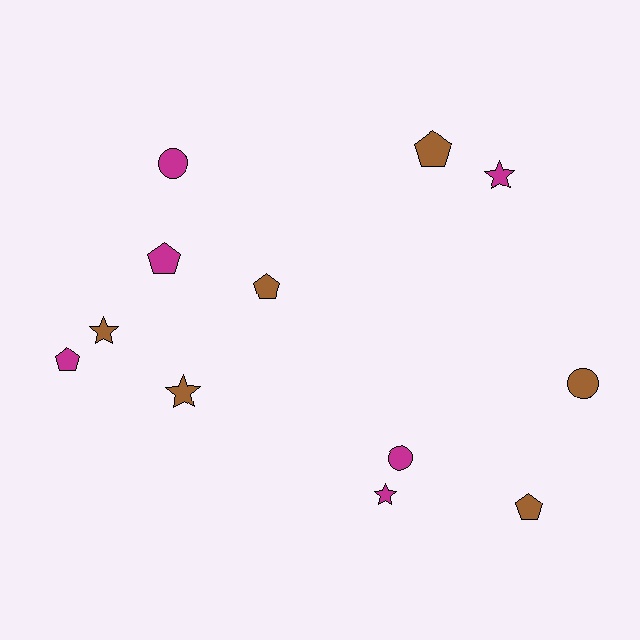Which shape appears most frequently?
Pentagon, with 5 objects.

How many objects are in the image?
There are 12 objects.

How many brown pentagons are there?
There are 3 brown pentagons.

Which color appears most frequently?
Brown, with 6 objects.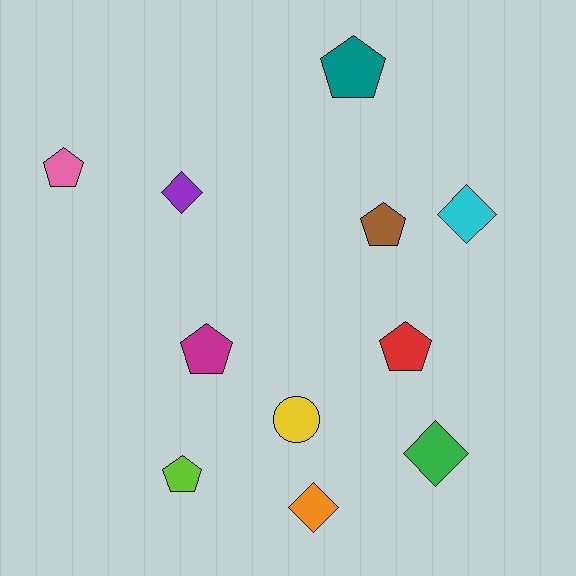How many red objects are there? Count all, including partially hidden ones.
There is 1 red object.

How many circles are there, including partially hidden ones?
There is 1 circle.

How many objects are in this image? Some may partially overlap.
There are 11 objects.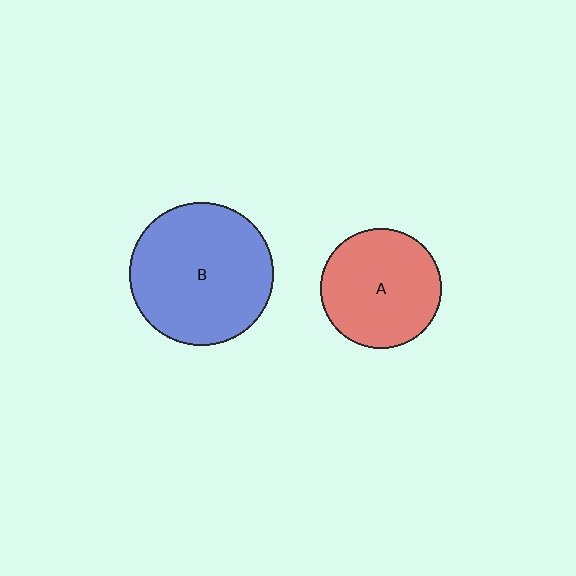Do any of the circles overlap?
No, none of the circles overlap.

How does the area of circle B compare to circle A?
Approximately 1.4 times.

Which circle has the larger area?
Circle B (blue).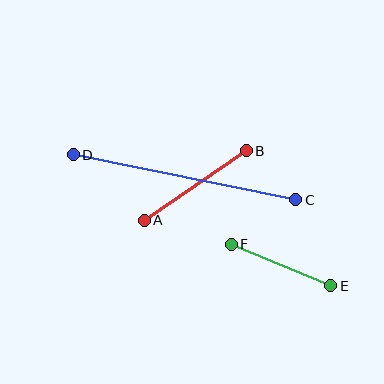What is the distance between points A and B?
The distance is approximately 123 pixels.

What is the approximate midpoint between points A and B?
The midpoint is at approximately (195, 186) pixels.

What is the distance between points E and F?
The distance is approximately 107 pixels.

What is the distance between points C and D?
The distance is approximately 227 pixels.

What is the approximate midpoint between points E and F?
The midpoint is at approximately (281, 265) pixels.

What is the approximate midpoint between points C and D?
The midpoint is at approximately (185, 177) pixels.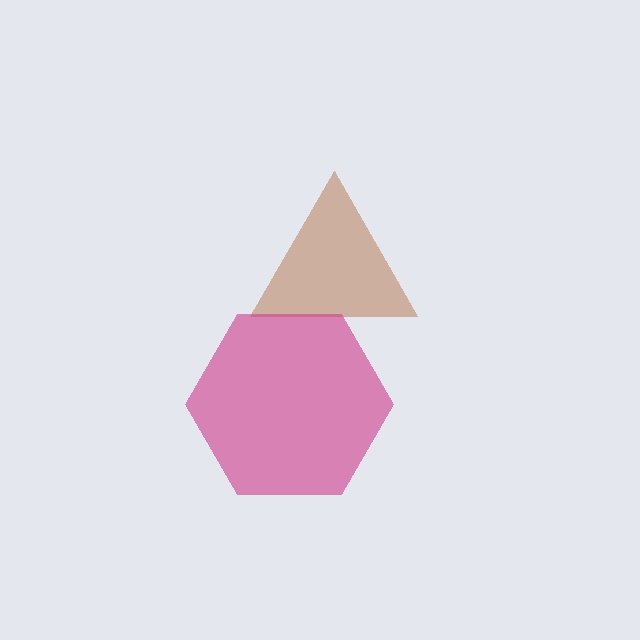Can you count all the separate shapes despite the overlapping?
Yes, there are 2 separate shapes.